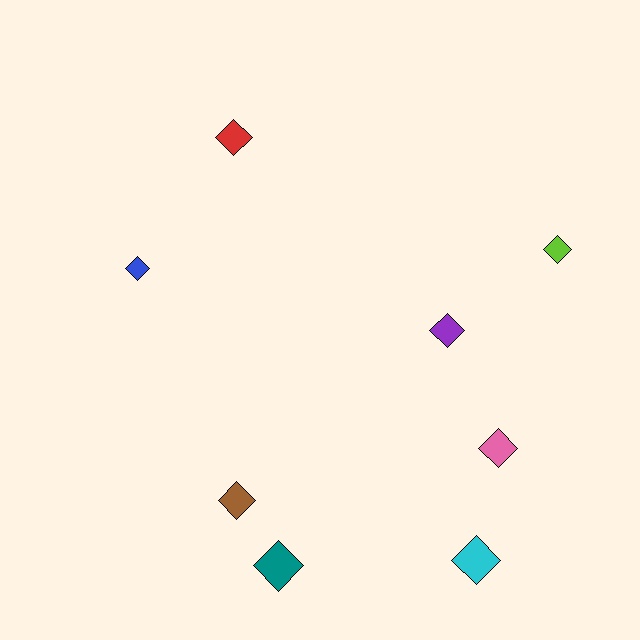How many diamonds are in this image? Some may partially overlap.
There are 8 diamonds.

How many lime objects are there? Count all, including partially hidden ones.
There is 1 lime object.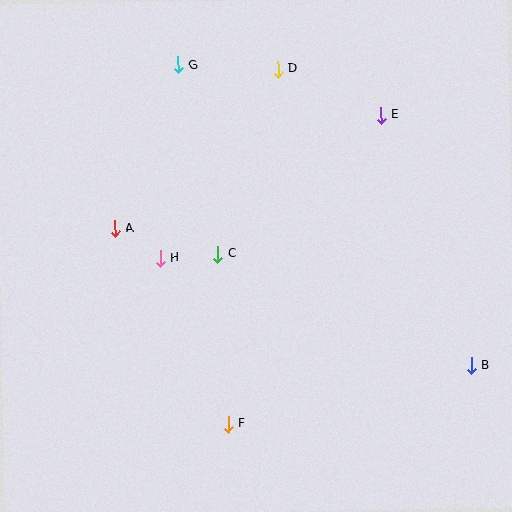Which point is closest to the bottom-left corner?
Point F is closest to the bottom-left corner.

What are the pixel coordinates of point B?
Point B is at (471, 366).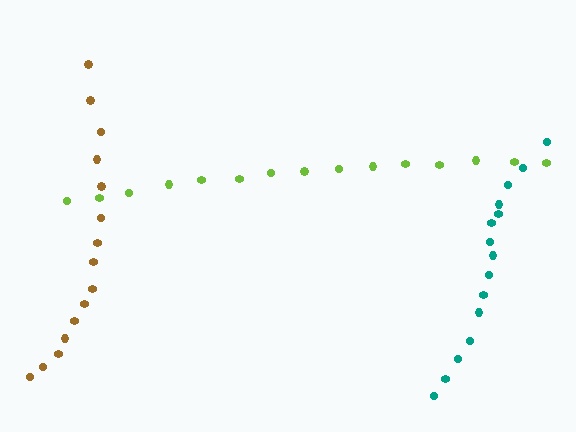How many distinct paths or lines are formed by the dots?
There are 3 distinct paths.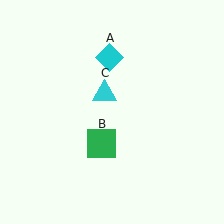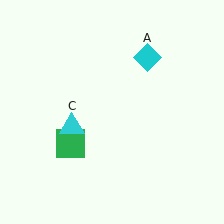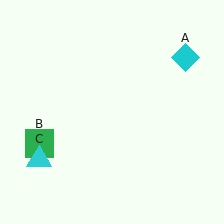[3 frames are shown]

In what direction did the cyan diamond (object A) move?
The cyan diamond (object A) moved right.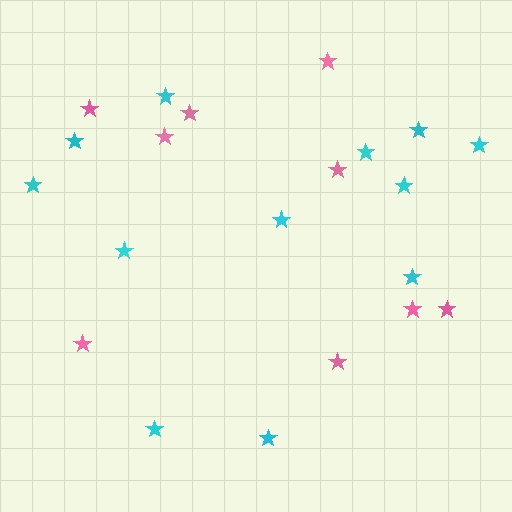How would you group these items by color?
There are 2 groups: one group of pink stars (9) and one group of cyan stars (12).